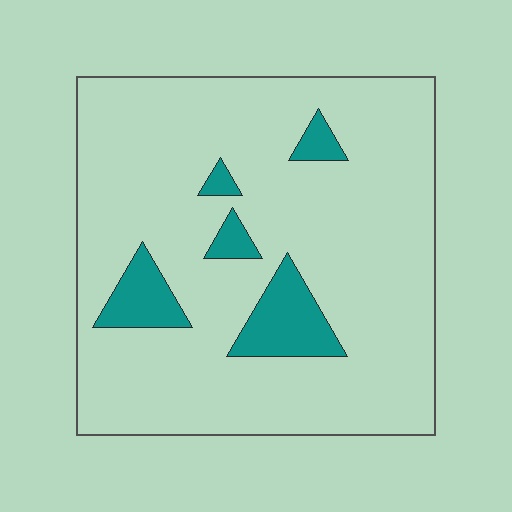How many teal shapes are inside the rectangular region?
5.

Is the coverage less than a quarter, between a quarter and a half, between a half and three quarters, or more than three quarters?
Less than a quarter.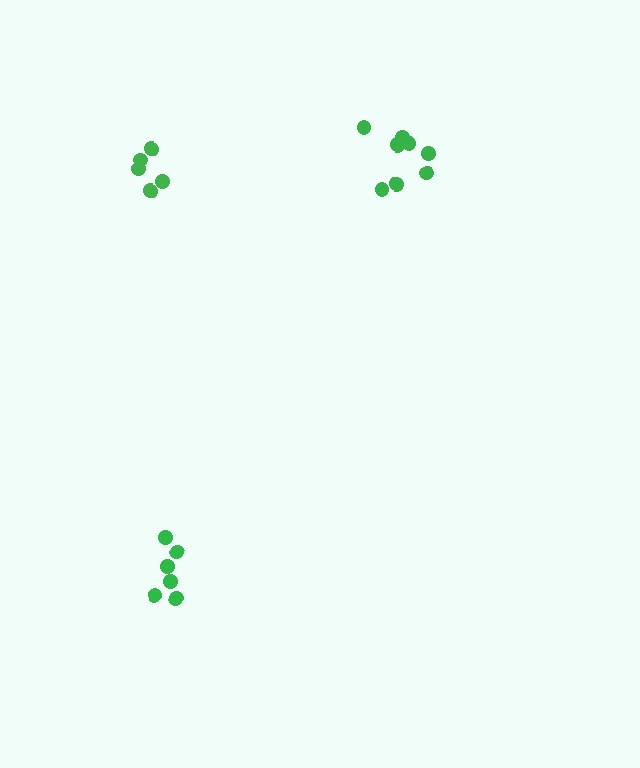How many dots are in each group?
Group 1: 6 dots, Group 2: 9 dots, Group 3: 5 dots (20 total).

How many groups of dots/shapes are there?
There are 3 groups.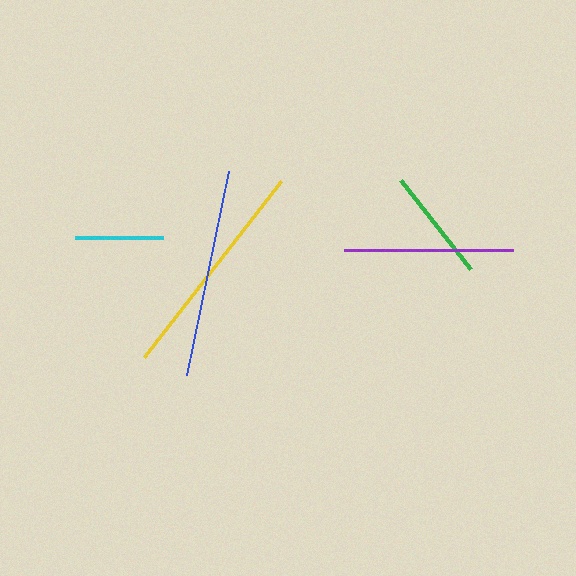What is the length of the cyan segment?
The cyan segment is approximately 88 pixels long.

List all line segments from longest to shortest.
From longest to shortest: yellow, blue, purple, green, cyan.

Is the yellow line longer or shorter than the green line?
The yellow line is longer than the green line.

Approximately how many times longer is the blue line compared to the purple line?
The blue line is approximately 1.2 times the length of the purple line.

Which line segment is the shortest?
The cyan line is the shortest at approximately 88 pixels.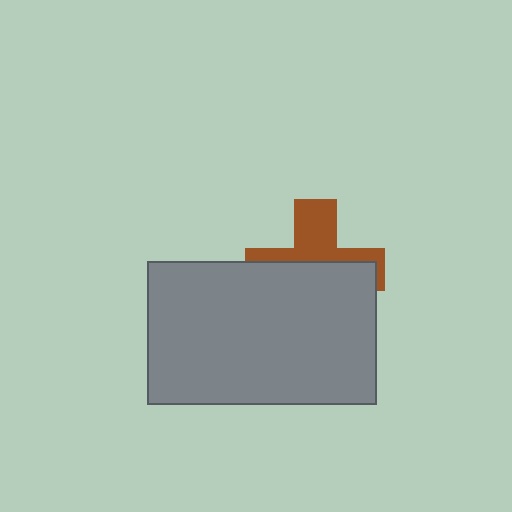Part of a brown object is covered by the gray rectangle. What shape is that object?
It is a cross.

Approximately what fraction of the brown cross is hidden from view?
Roughly 58% of the brown cross is hidden behind the gray rectangle.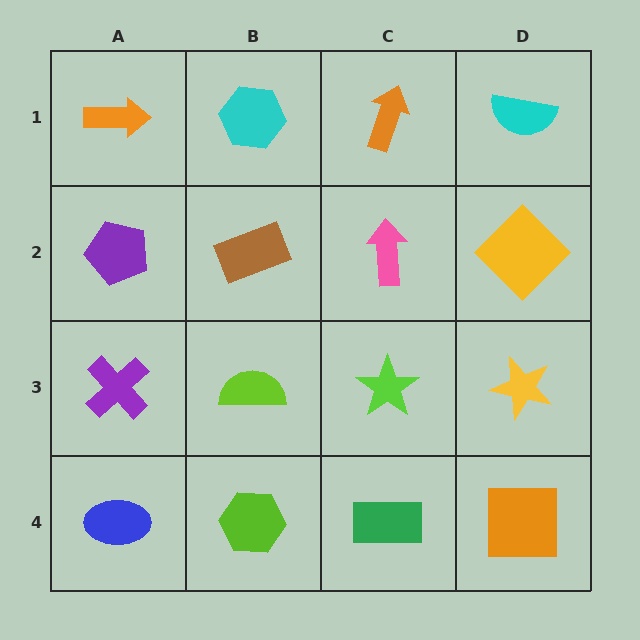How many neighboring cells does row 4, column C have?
3.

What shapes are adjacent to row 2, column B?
A cyan hexagon (row 1, column B), a lime semicircle (row 3, column B), a purple pentagon (row 2, column A), a pink arrow (row 2, column C).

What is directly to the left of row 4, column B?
A blue ellipse.